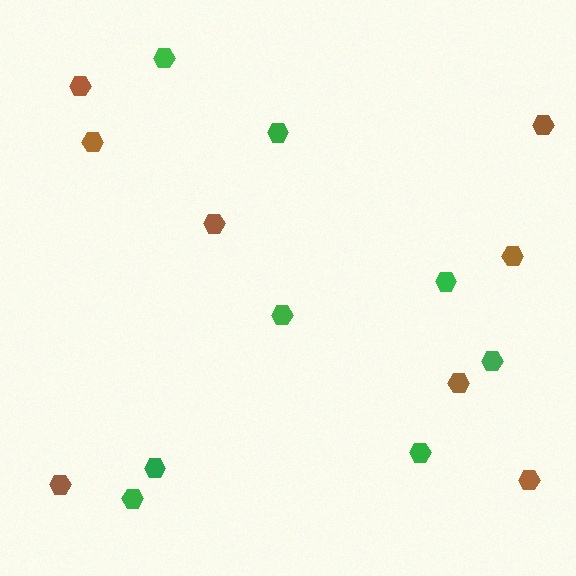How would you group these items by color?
There are 2 groups: one group of green hexagons (8) and one group of brown hexagons (8).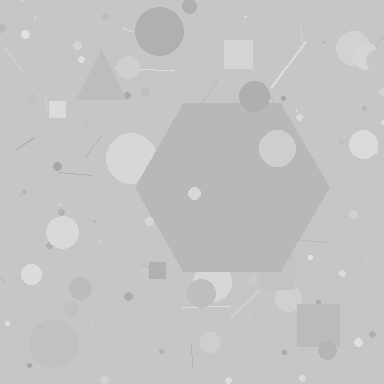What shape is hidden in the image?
A hexagon is hidden in the image.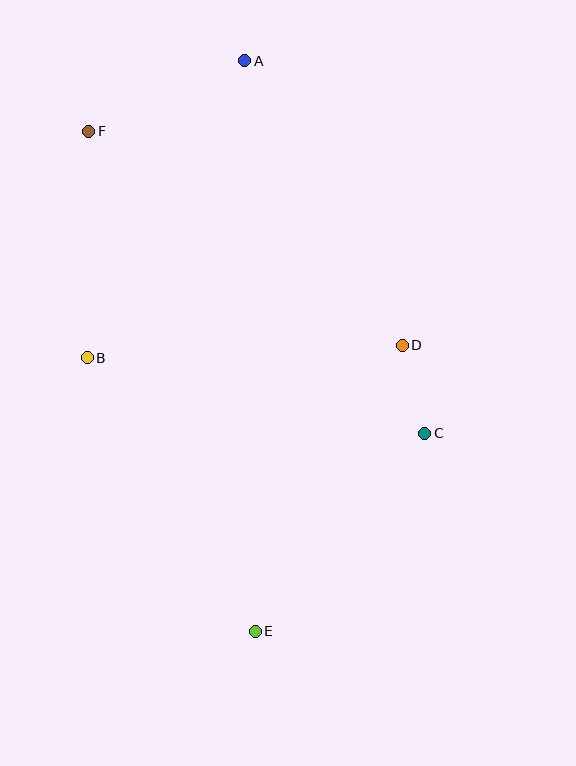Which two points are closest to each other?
Points C and D are closest to each other.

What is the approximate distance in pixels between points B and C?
The distance between B and C is approximately 346 pixels.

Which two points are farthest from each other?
Points A and E are farthest from each other.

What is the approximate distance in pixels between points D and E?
The distance between D and E is approximately 322 pixels.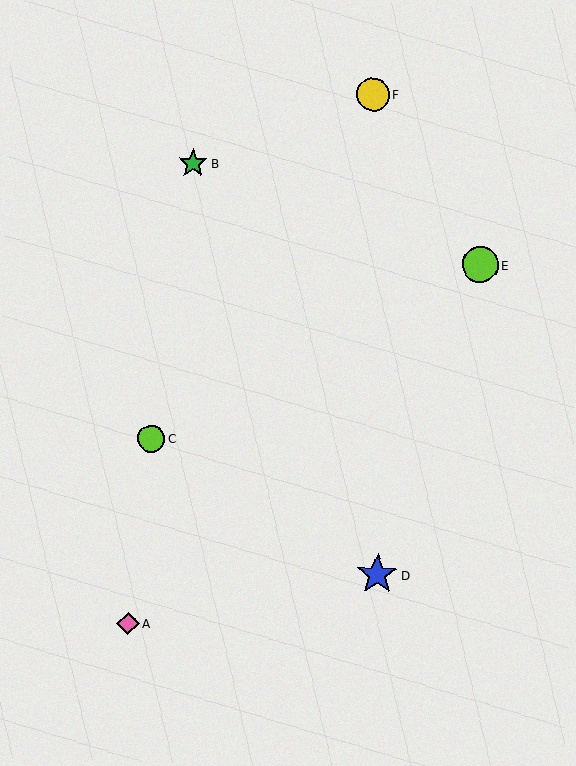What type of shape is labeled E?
Shape E is a lime circle.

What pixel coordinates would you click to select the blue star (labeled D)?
Click at (377, 574) to select the blue star D.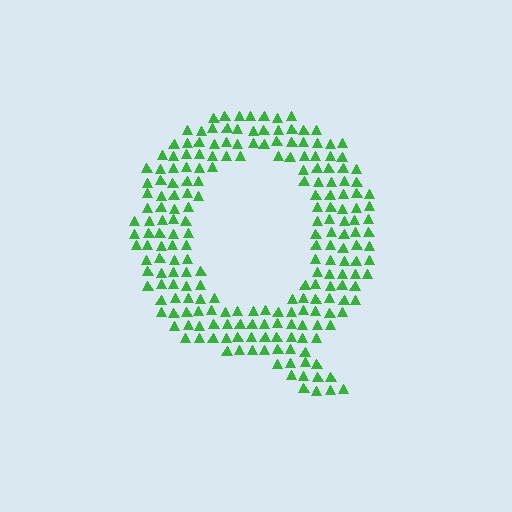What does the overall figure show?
The overall figure shows the letter Q.